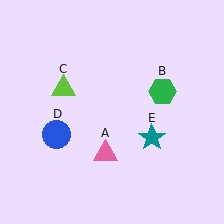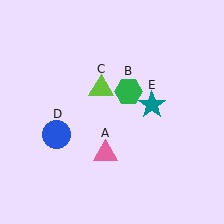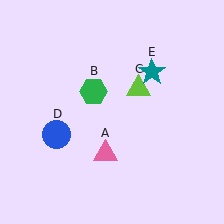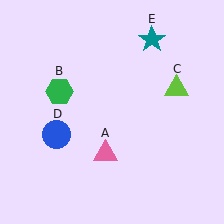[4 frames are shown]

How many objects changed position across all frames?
3 objects changed position: green hexagon (object B), lime triangle (object C), teal star (object E).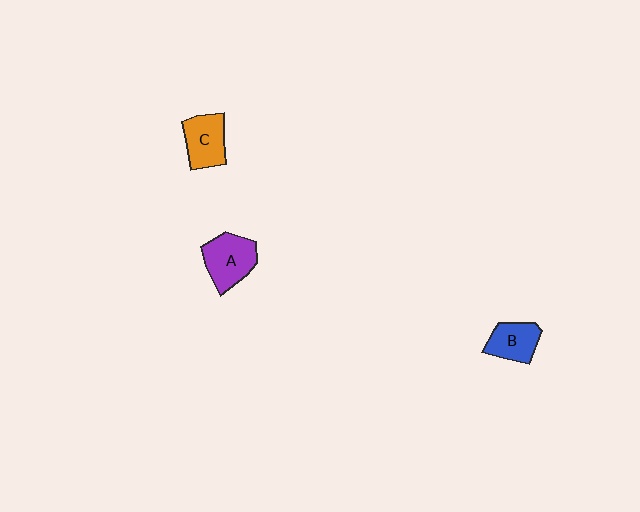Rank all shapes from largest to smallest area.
From largest to smallest: A (purple), C (orange), B (blue).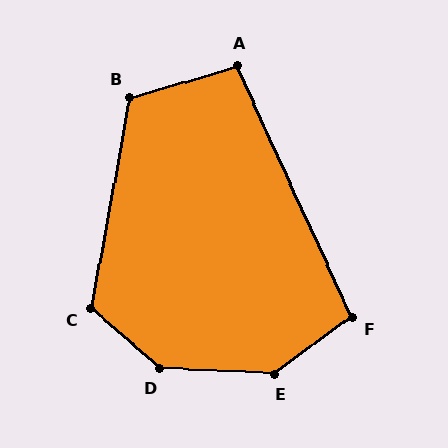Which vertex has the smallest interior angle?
A, at approximately 99 degrees.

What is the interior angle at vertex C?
Approximately 120 degrees (obtuse).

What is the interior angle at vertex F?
Approximately 102 degrees (obtuse).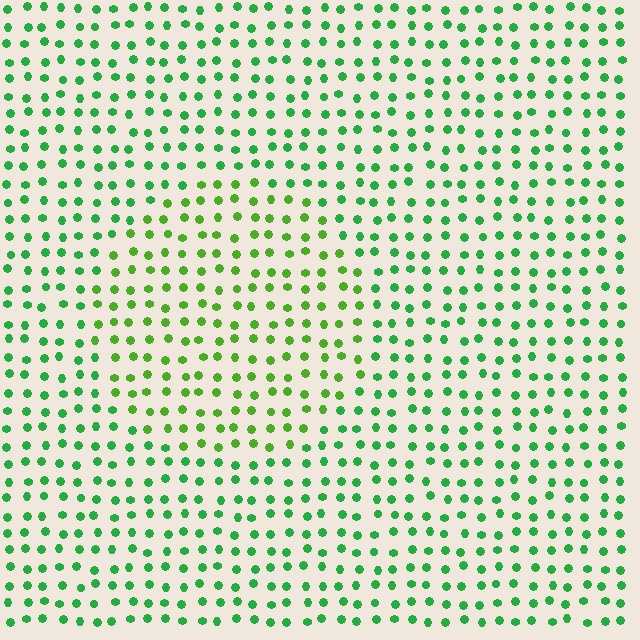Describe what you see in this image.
The image is filled with small green elements in a uniform arrangement. A circle-shaped region is visible where the elements are tinted to a slightly different hue, forming a subtle color boundary.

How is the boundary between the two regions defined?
The boundary is defined purely by a slight shift in hue (about 30 degrees). Spacing, size, and orientation are identical on both sides.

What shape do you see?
I see a circle.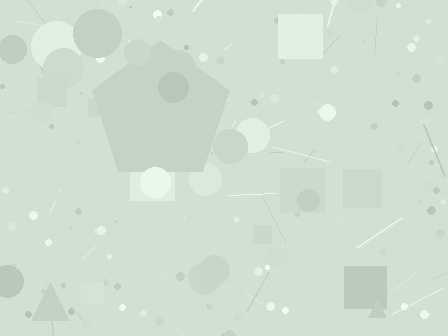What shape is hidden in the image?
A pentagon is hidden in the image.